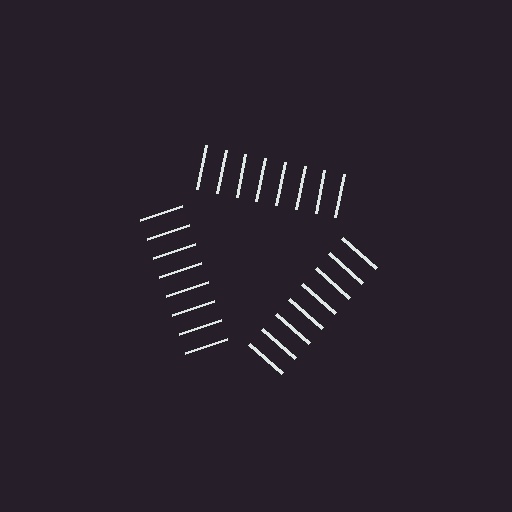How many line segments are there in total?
24 — 8 along each of the 3 edges.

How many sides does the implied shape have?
3 sides — the line-ends trace a triangle.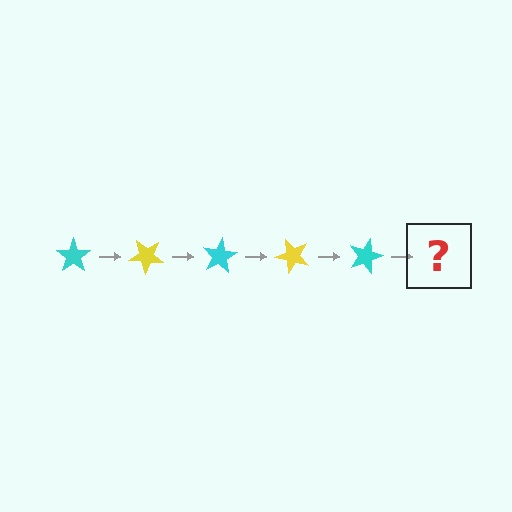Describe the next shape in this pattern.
It should be a yellow star, rotated 200 degrees from the start.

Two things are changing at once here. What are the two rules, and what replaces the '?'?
The two rules are that it rotates 40 degrees each step and the color cycles through cyan and yellow. The '?' should be a yellow star, rotated 200 degrees from the start.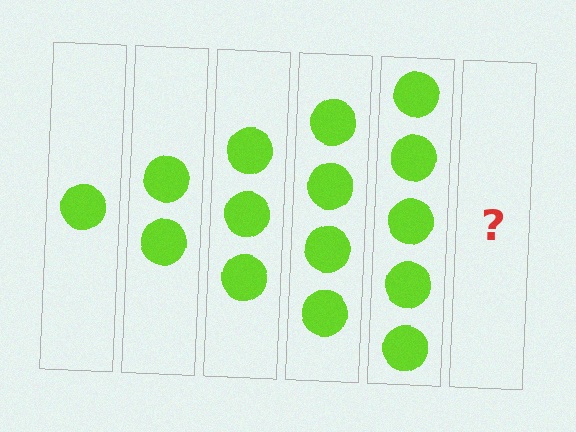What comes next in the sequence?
The next element should be 6 circles.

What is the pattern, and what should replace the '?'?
The pattern is that each step adds one more circle. The '?' should be 6 circles.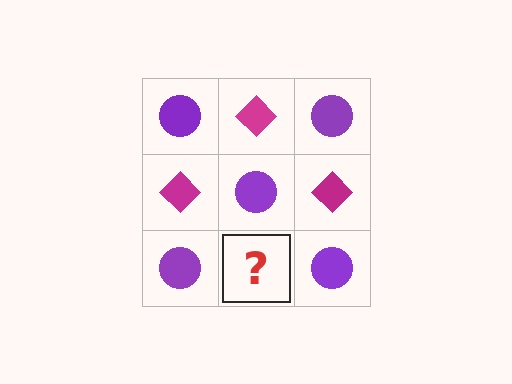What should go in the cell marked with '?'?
The missing cell should contain a magenta diamond.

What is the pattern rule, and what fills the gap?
The rule is that it alternates purple circle and magenta diamond in a checkerboard pattern. The gap should be filled with a magenta diamond.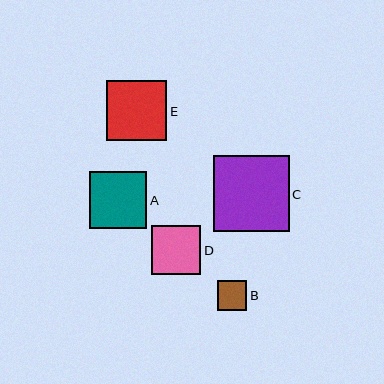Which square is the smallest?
Square B is the smallest with a size of approximately 29 pixels.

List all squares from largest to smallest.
From largest to smallest: C, E, A, D, B.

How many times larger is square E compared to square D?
Square E is approximately 1.2 times the size of square D.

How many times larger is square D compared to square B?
Square D is approximately 1.7 times the size of square B.